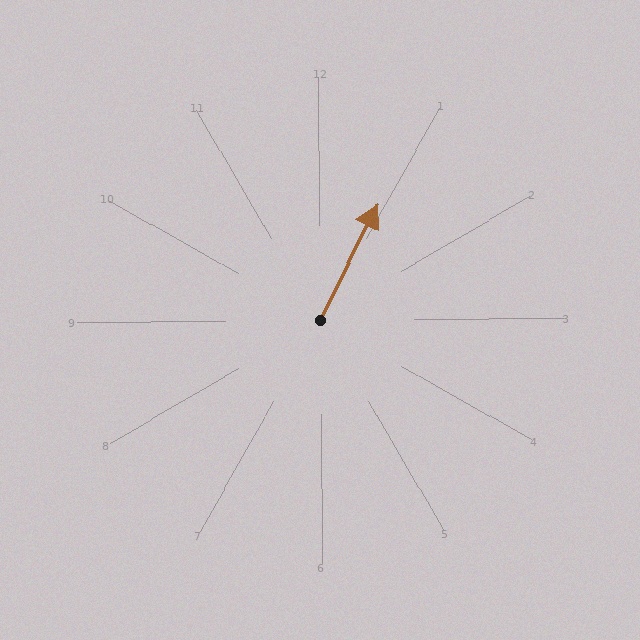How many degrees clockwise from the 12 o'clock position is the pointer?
Approximately 27 degrees.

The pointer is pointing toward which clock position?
Roughly 1 o'clock.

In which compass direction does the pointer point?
Northeast.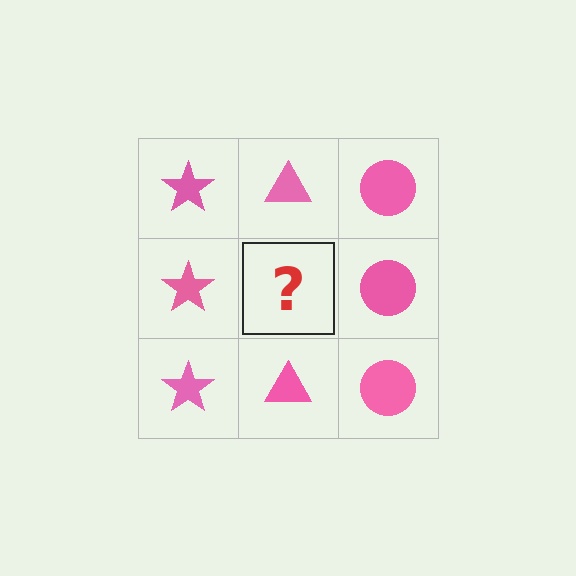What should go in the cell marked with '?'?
The missing cell should contain a pink triangle.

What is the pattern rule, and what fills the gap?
The rule is that each column has a consistent shape. The gap should be filled with a pink triangle.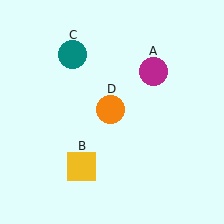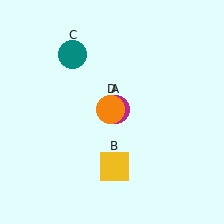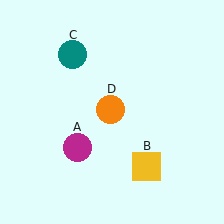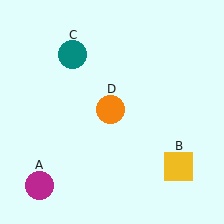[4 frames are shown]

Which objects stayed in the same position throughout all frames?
Teal circle (object C) and orange circle (object D) remained stationary.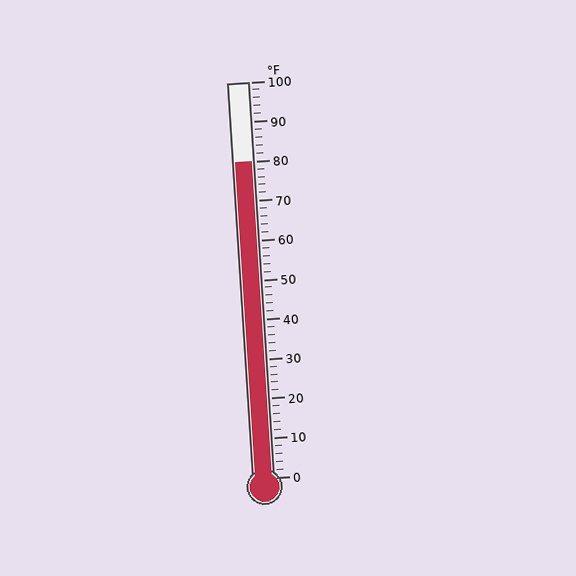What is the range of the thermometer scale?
The thermometer scale ranges from 0°F to 100°F.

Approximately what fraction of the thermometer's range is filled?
The thermometer is filled to approximately 80% of its range.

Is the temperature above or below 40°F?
The temperature is above 40°F.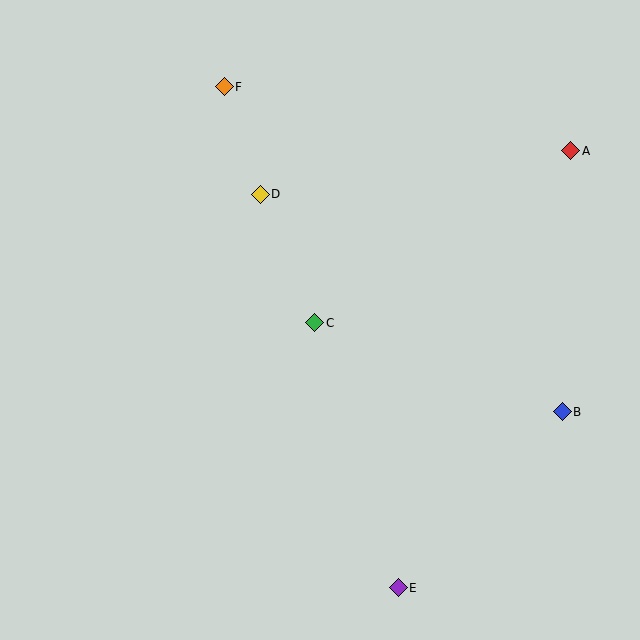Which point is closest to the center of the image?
Point C at (315, 323) is closest to the center.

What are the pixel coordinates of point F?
Point F is at (224, 87).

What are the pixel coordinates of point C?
Point C is at (315, 323).